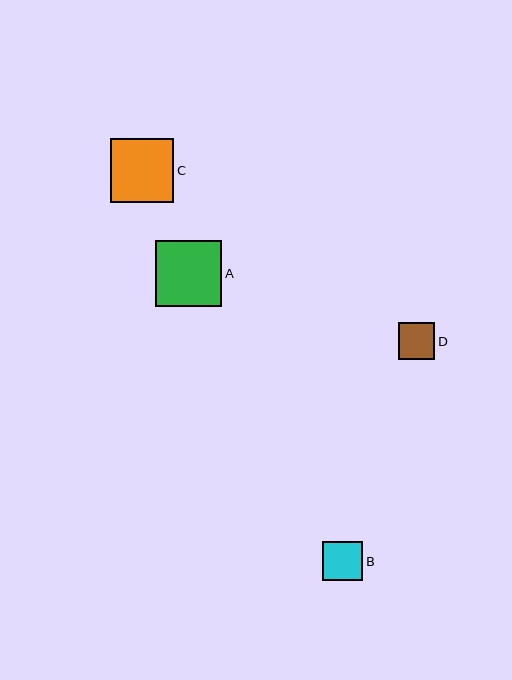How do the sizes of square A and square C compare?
Square A and square C are approximately the same size.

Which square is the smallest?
Square D is the smallest with a size of approximately 36 pixels.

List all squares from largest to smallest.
From largest to smallest: A, C, B, D.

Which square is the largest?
Square A is the largest with a size of approximately 66 pixels.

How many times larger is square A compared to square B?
Square A is approximately 1.7 times the size of square B.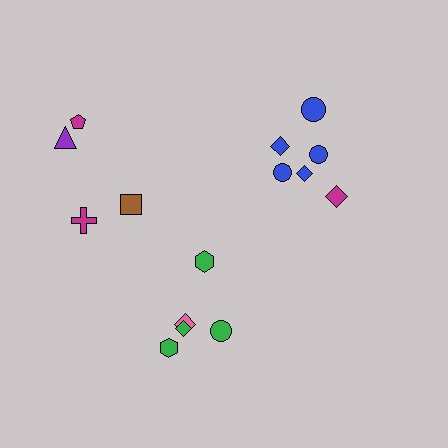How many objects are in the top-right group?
There are 6 objects.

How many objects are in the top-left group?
There are 4 objects.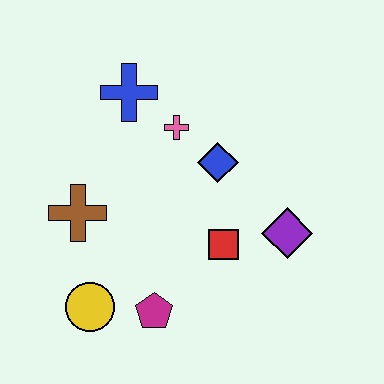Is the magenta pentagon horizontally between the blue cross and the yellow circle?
No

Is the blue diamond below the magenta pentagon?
No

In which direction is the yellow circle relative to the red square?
The yellow circle is to the left of the red square.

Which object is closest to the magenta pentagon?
The yellow circle is closest to the magenta pentagon.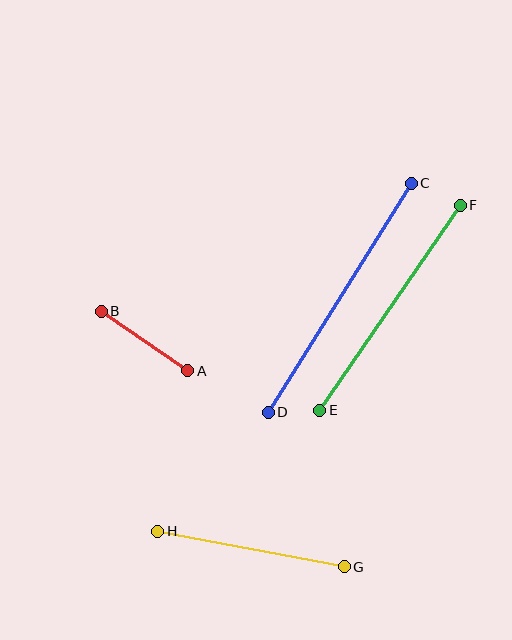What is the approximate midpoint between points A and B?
The midpoint is at approximately (144, 341) pixels.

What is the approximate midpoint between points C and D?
The midpoint is at approximately (340, 298) pixels.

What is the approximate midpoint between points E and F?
The midpoint is at approximately (390, 308) pixels.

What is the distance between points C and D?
The distance is approximately 270 pixels.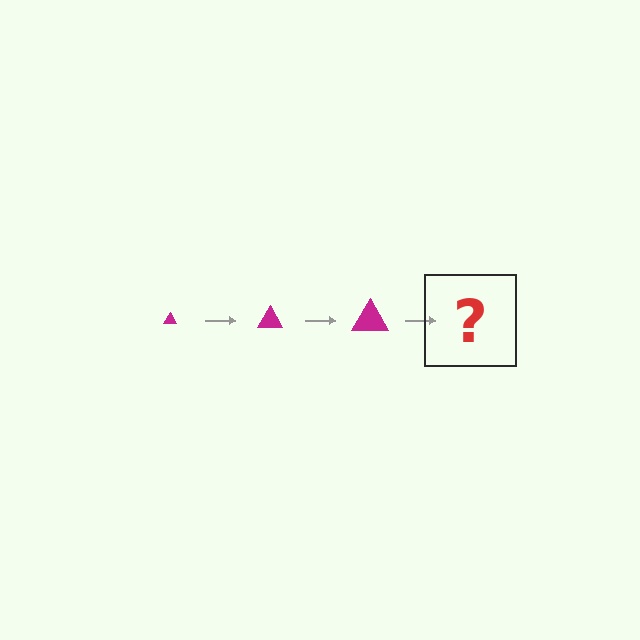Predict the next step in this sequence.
The next step is a magenta triangle, larger than the previous one.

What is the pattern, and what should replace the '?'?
The pattern is that the triangle gets progressively larger each step. The '?' should be a magenta triangle, larger than the previous one.